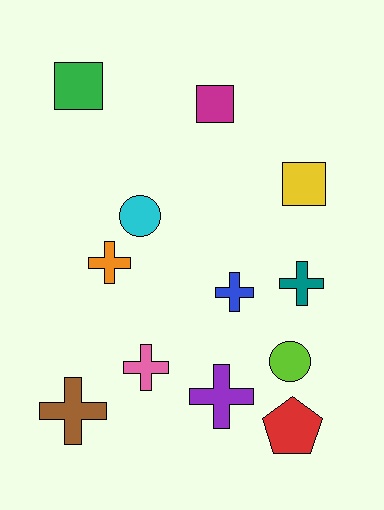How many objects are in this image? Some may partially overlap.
There are 12 objects.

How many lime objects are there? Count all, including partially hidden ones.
There is 1 lime object.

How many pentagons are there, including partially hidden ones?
There is 1 pentagon.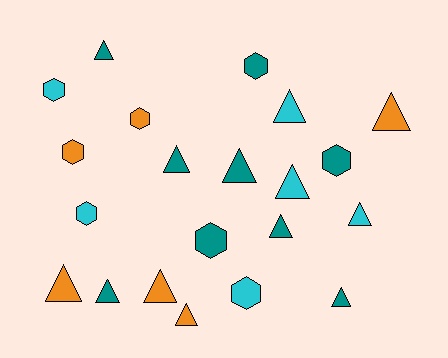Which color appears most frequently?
Teal, with 9 objects.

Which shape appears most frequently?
Triangle, with 13 objects.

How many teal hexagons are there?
There are 3 teal hexagons.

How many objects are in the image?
There are 21 objects.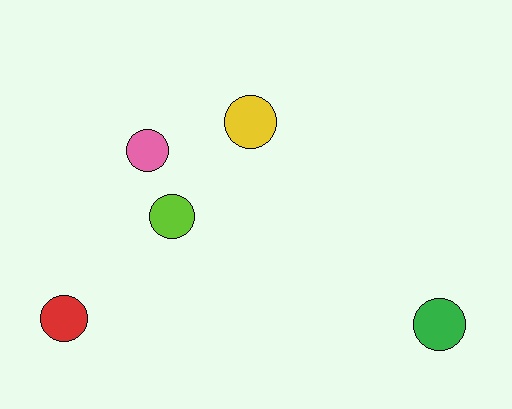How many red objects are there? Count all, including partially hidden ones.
There is 1 red object.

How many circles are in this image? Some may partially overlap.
There are 5 circles.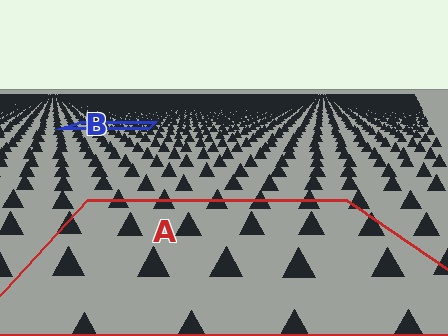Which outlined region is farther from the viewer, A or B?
Region B is farther from the viewer — the texture elements inside it appear smaller and more densely packed.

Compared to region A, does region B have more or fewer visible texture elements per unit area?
Region B has more texture elements per unit area — they are packed more densely because it is farther away.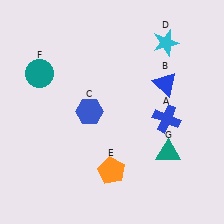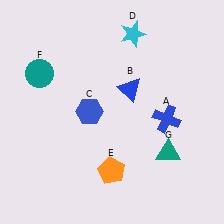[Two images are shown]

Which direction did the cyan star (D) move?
The cyan star (D) moved left.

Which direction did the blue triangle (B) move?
The blue triangle (B) moved left.